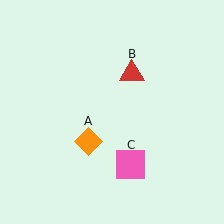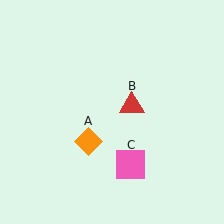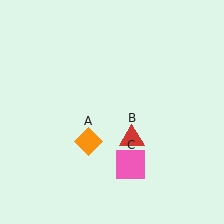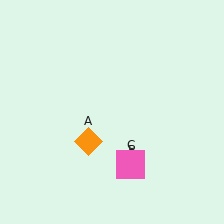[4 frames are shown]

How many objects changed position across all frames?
1 object changed position: red triangle (object B).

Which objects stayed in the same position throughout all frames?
Orange diamond (object A) and pink square (object C) remained stationary.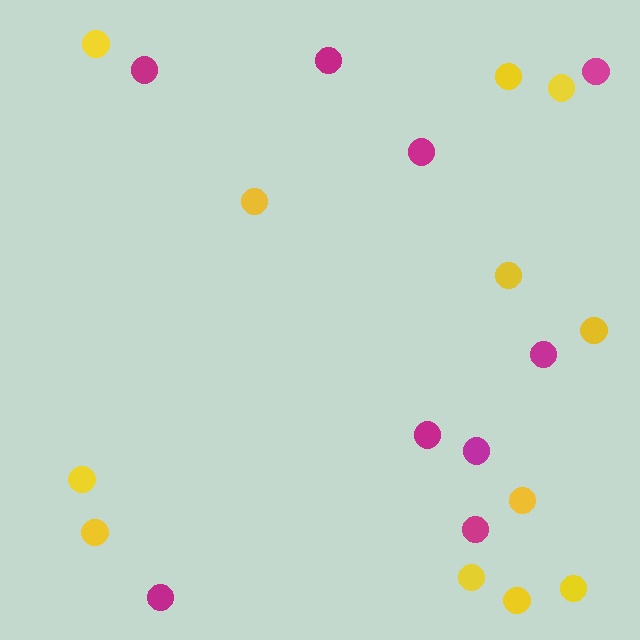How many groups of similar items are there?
There are 2 groups: one group of magenta circles (9) and one group of yellow circles (12).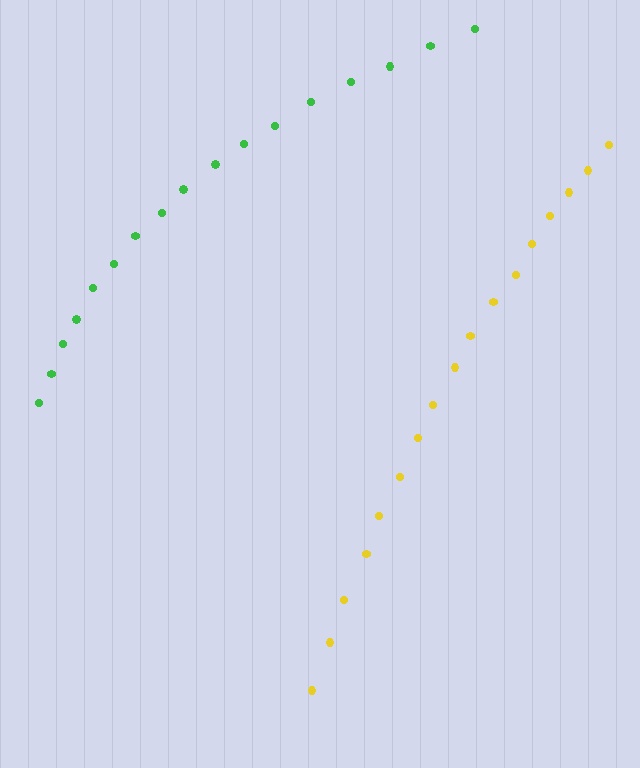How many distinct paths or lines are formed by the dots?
There are 2 distinct paths.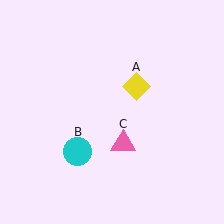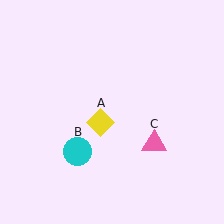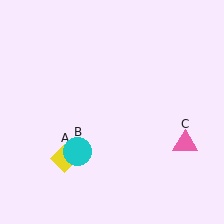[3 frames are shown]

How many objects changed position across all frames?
2 objects changed position: yellow diamond (object A), pink triangle (object C).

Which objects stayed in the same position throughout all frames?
Cyan circle (object B) remained stationary.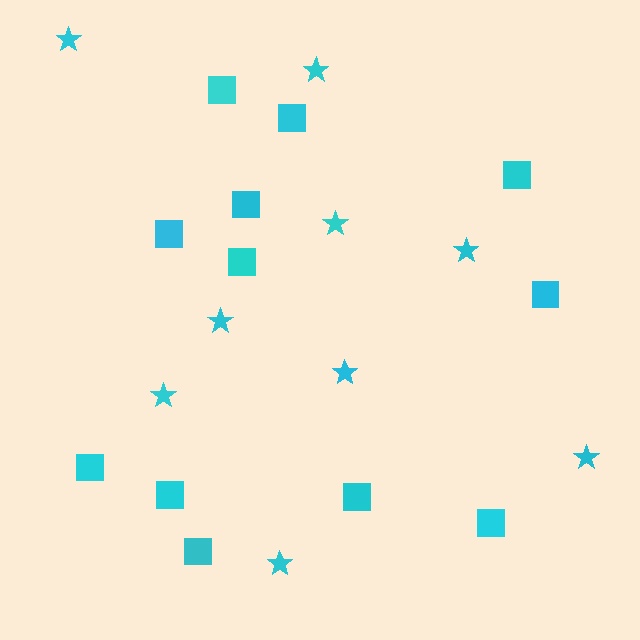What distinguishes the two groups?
There are 2 groups: one group of stars (9) and one group of squares (12).